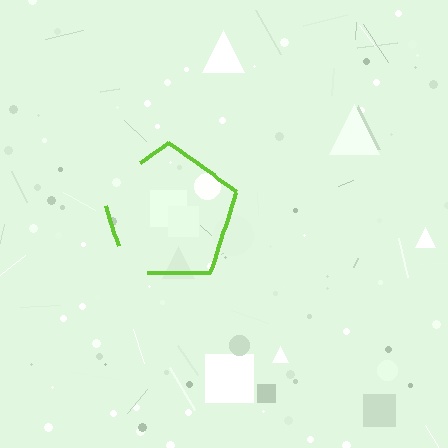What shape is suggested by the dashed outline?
The dashed outline suggests a pentagon.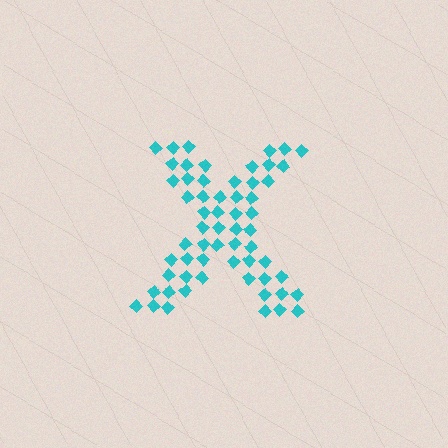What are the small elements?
The small elements are diamonds.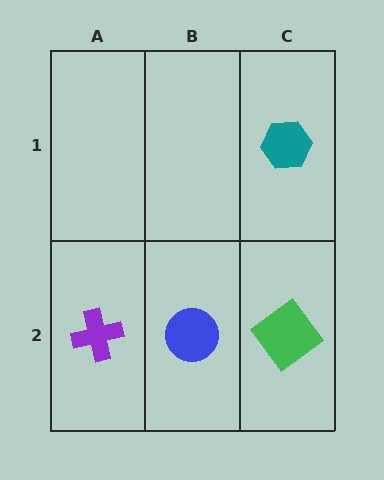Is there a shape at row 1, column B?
No, that cell is empty.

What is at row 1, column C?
A teal hexagon.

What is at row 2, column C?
A green diamond.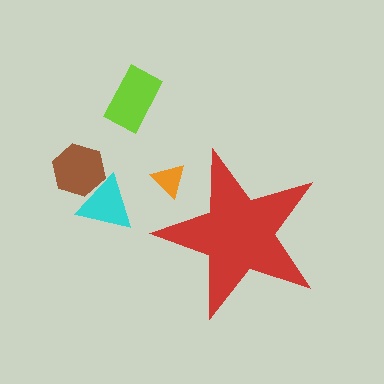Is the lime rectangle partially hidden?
No, the lime rectangle is fully visible.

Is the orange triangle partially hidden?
Yes, the orange triangle is partially hidden behind the red star.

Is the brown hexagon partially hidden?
No, the brown hexagon is fully visible.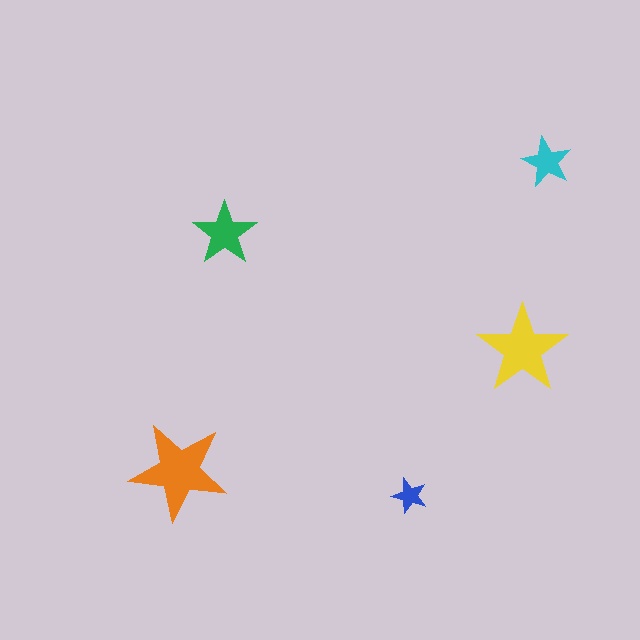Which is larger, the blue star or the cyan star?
The cyan one.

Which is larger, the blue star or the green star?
The green one.